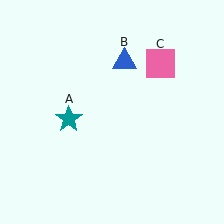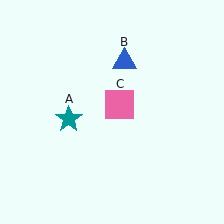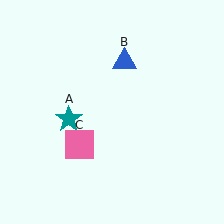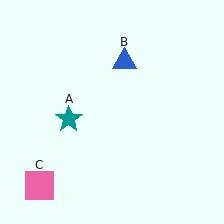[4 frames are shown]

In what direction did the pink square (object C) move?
The pink square (object C) moved down and to the left.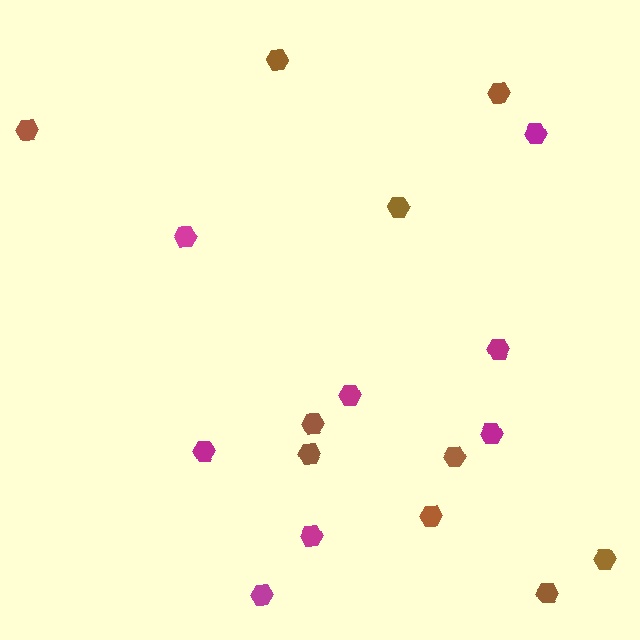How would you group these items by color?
There are 2 groups: one group of magenta hexagons (8) and one group of brown hexagons (10).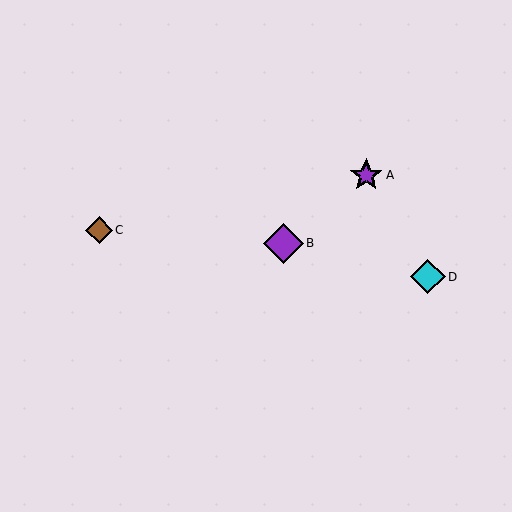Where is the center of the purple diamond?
The center of the purple diamond is at (283, 243).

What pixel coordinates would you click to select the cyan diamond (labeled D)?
Click at (428, 277) to select the cyan diamond D.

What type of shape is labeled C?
Shape C is a brown diamond.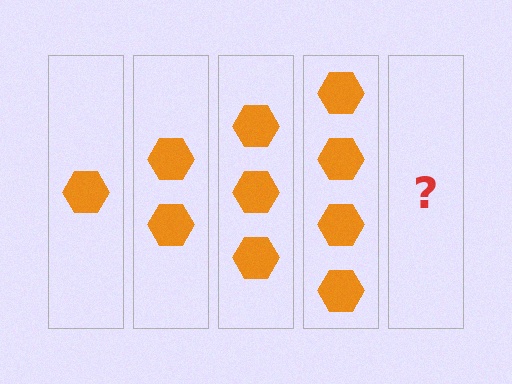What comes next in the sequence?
The next element should be 5 hexagons.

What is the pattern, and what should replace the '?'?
The pattern is that each step adds one more hexagon. The '?' should be 5 hexagons.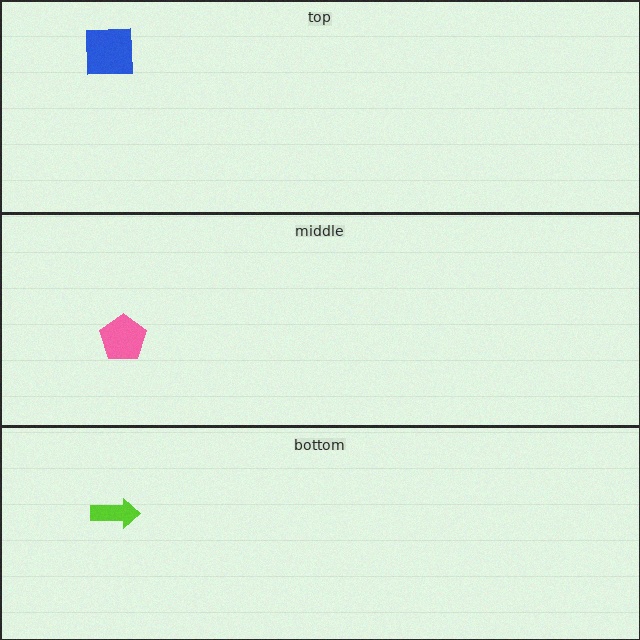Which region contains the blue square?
The top region.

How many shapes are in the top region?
1.